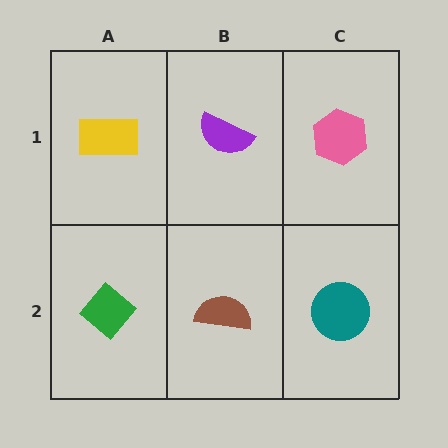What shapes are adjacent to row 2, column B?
A purple semicircle (row 1, column B), a green diamond (row 2, column A), a teal circle (row 2, column C).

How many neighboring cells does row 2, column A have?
2.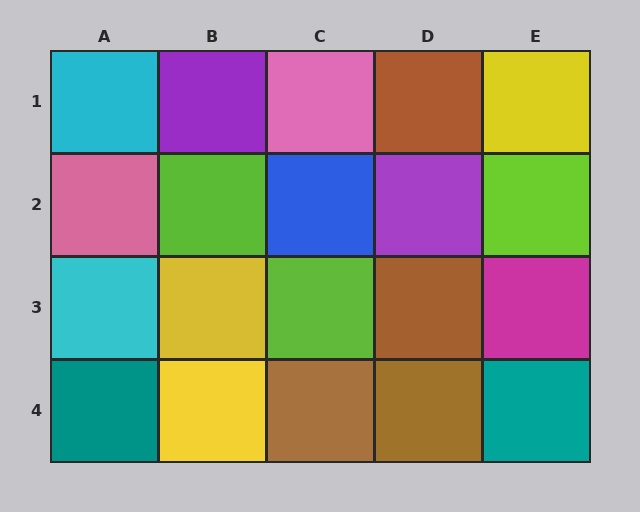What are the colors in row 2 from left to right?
Pink, lime, blue, purple, lime.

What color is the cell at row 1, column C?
Pink.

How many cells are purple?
2 cells are purple.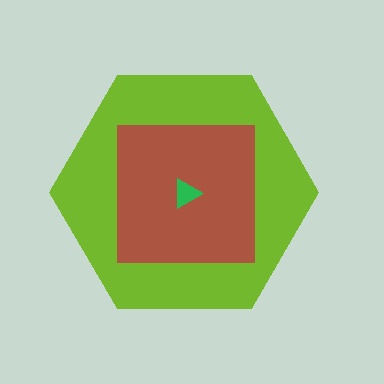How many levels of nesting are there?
3.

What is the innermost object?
The green triangle.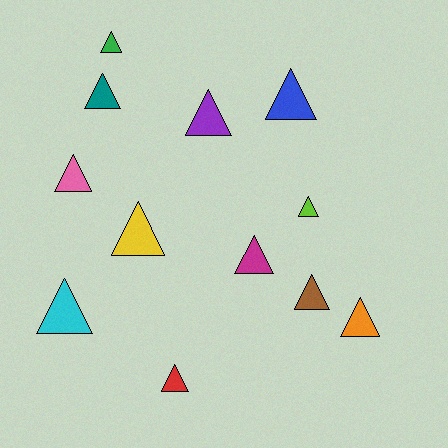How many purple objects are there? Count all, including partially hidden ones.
There is 1 purple object.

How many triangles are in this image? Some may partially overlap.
There are 12 triangles.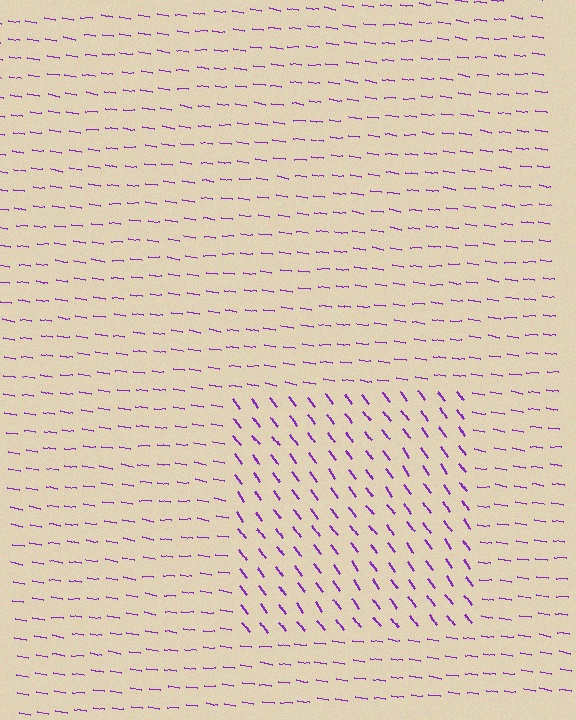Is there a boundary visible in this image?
Yes, there is a texture boundary formed by a change in line orientation.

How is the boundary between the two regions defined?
The boundary is defined purely by a change in line orientation (approximately 45 degrees difference). All lines are the same color and thickness.